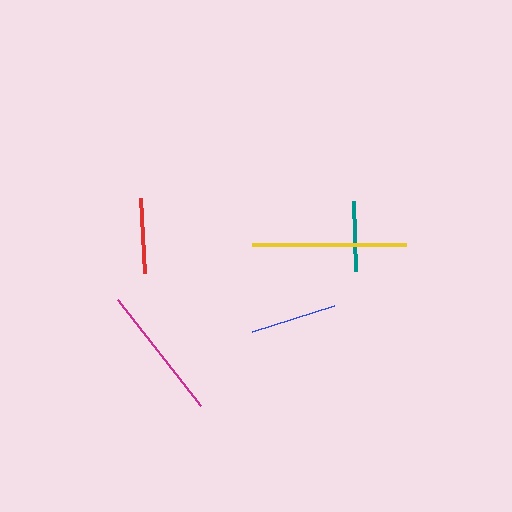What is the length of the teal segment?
The teal segment is approximately 69 pixels long.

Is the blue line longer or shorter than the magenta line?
The magenta line is longer than the blue line.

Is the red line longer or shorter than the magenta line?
The magenta line is longer than the red line.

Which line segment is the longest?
The yellow line is the longest at approximately 155 pixels.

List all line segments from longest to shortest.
From longest to shortest: yellow, magenta, blue, red, teal.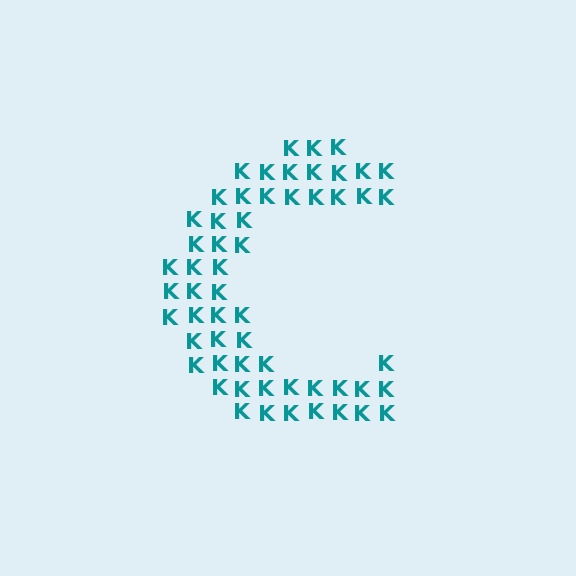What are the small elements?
The small elements are letter K's.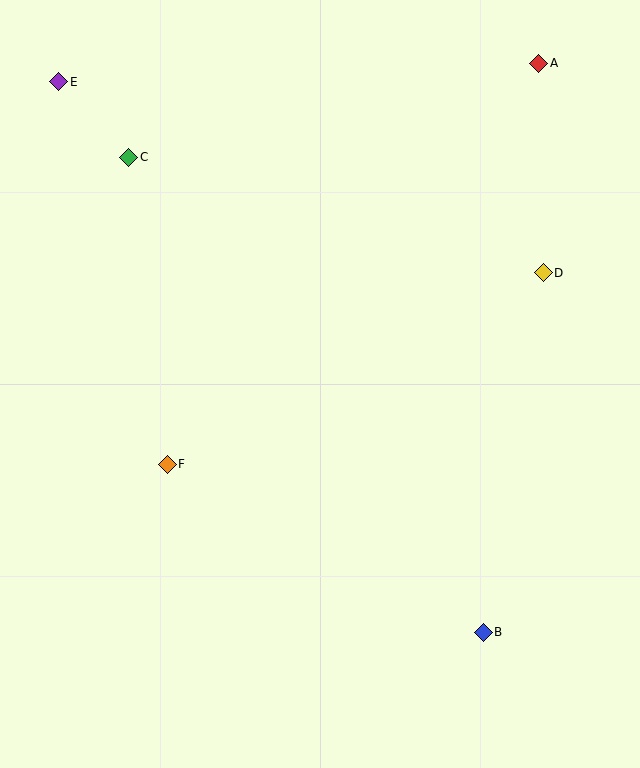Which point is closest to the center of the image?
Point F at (167, 464) is closest to the center.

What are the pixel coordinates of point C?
Point C is at (129, 157).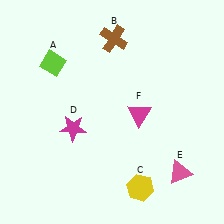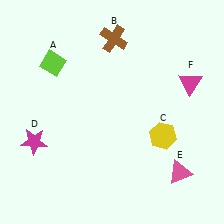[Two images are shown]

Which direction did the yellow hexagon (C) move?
The yellow hexagon (C) moved up.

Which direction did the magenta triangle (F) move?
The magenta triangle (F) moved right.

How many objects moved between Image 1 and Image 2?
3 objects moved between the two images.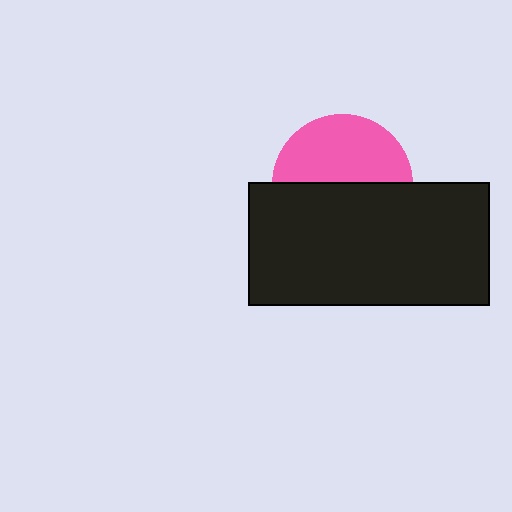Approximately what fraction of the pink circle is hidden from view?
Roughly 53% of the pink circle is hidden behind the black rectangle.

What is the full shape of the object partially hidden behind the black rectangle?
The partially hidden object is a pink circle.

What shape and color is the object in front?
The object in front is a black rectangle.